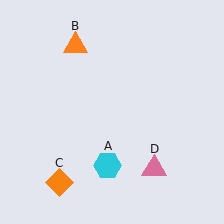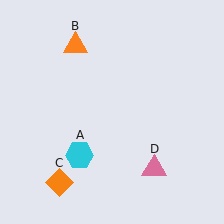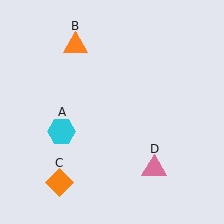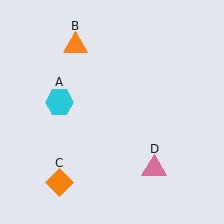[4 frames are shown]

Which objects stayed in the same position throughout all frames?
Orange triangle (object B) and orange diamond (object C) and pink triangle (object D) remained stationary.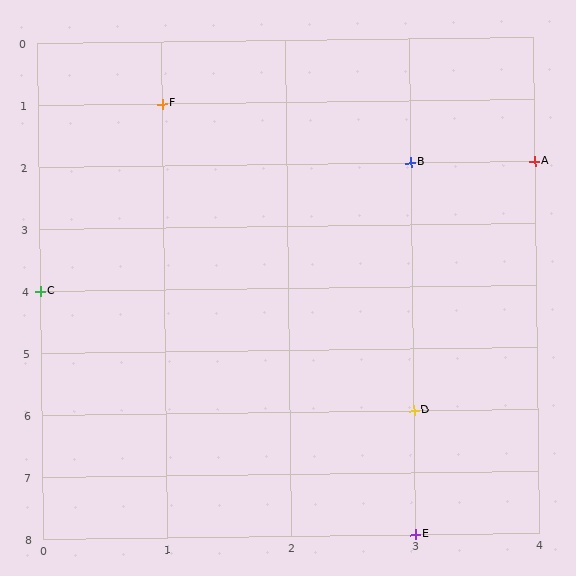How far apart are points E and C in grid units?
Points E and C are 3 columns and 4 rows apart (about 5.0 grid units diagonally).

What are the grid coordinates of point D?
Point D is at grid coordinates (3, 6).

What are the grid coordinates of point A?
Point A is at grid coordinates (4, 2).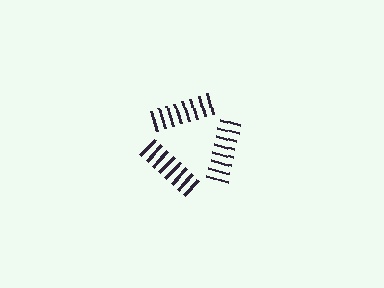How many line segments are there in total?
24 — 8 along each of the 3 edges.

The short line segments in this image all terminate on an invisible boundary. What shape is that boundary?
An illusory triangle — the line segments terminate on its edges but no continuous stroke is drawn.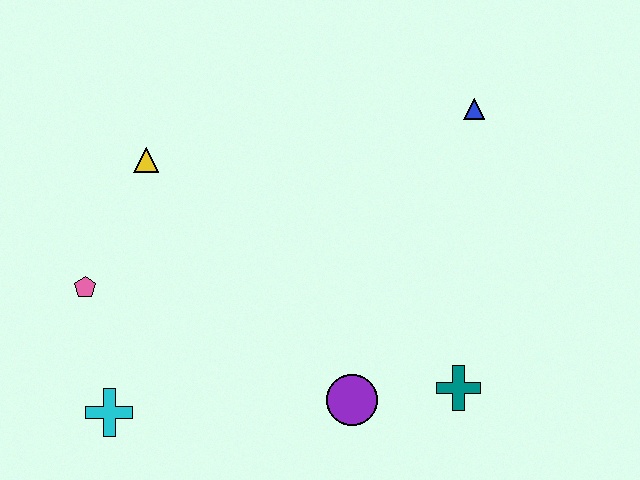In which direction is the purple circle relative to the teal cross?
The purple circle is to the left of the teal cross.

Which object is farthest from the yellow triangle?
The teal cross is farthest from the yellow triangle.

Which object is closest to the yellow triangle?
The pink pentagon is closest to the yellow triangle.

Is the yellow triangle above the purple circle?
Yes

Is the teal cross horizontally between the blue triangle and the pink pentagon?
Yes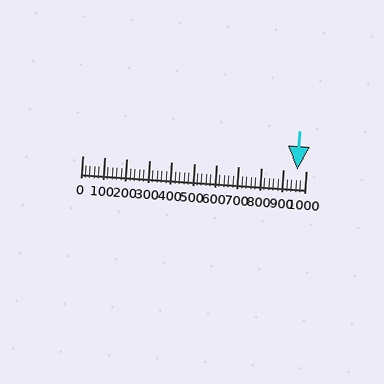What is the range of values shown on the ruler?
The ruler shows values from 0 to 1000.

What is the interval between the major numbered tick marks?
The major tick marks are spaced 100 units apart.